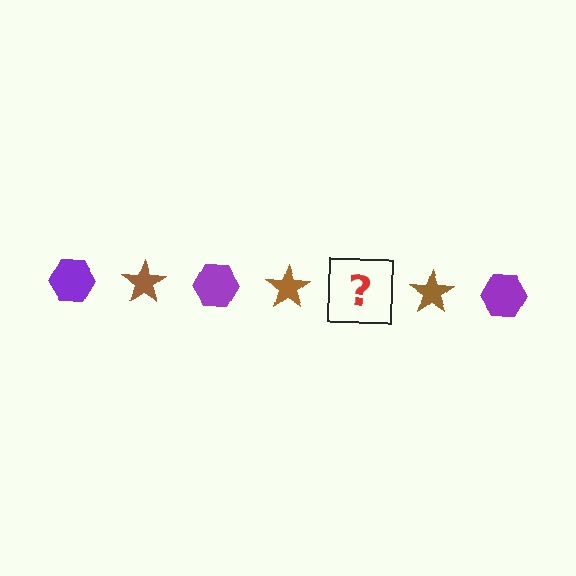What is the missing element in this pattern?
The missing element is a purple hexagon.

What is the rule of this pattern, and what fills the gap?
The rule is that the pattern alternates between purple hexagon and brown star. The gap should be filled with a purple hexagon.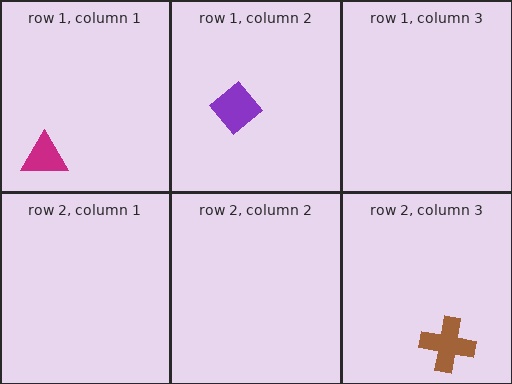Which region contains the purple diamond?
The row 1, column 2 region.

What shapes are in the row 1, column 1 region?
The magenta triangle.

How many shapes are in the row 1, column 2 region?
1.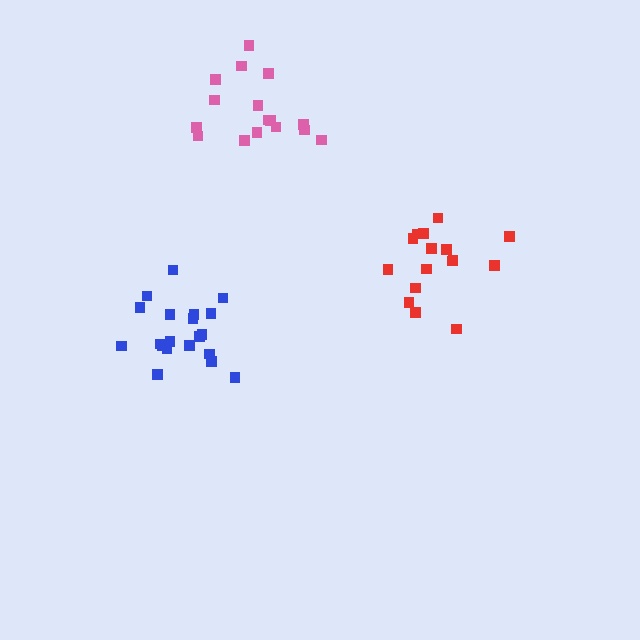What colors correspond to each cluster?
The clusters are colored: pink, red, blue.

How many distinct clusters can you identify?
There are 3 distinct clusters.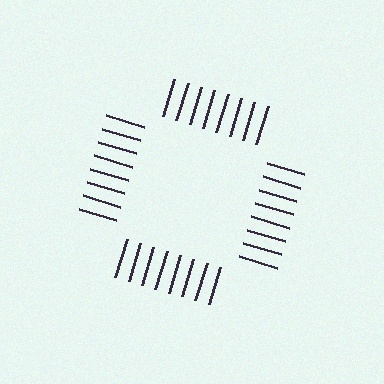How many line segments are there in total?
32 — 8 along each of the 4 edges.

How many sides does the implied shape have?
4 sides — the line-ends trace a square.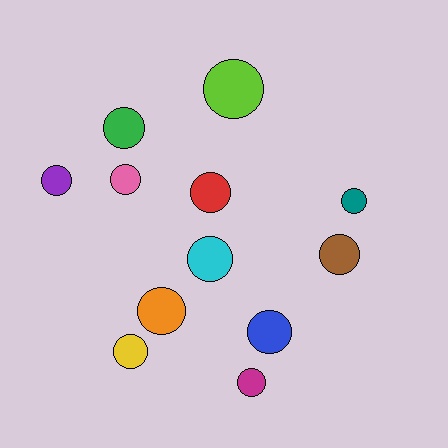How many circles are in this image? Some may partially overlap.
There are 12 circles.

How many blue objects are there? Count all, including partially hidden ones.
There is 1 blue object.